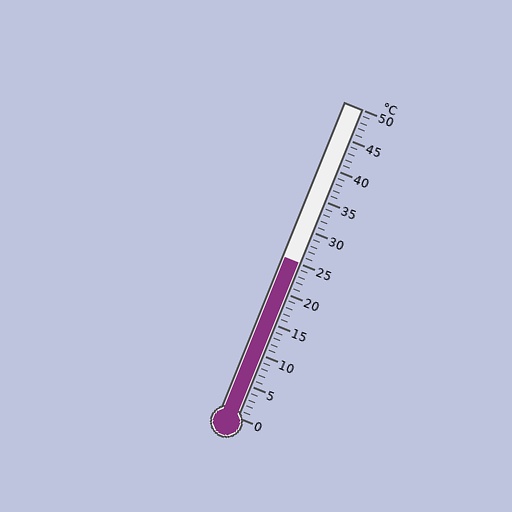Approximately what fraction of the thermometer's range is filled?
The thermometer is filled to approximately 50% of its range.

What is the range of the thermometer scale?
The thermometer scale ranges from 0°C to 50°C.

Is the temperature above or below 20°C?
The temperature is above 20°C.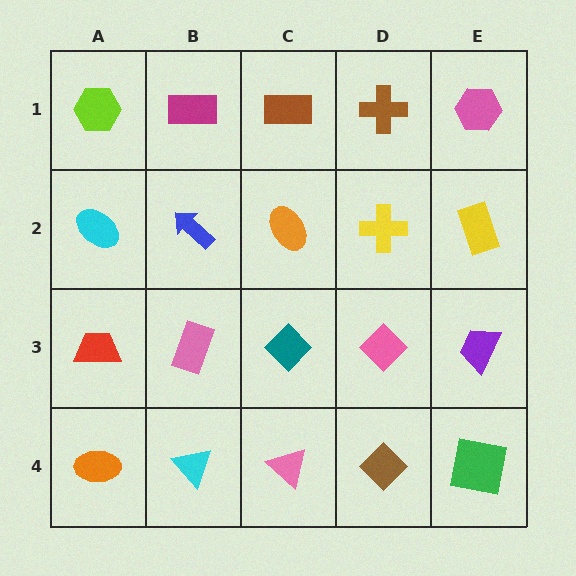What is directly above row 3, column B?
A blue arrow.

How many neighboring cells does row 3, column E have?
3.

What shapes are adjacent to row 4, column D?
A pink diamond (row 3, column D), a pink triangle (row 4, column C), a green square (row 4, column E).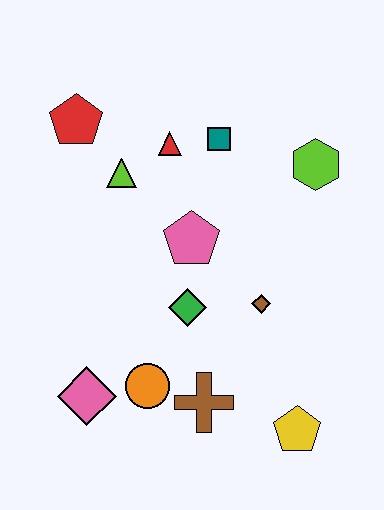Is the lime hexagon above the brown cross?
Yes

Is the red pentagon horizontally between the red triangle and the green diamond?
No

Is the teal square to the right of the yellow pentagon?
No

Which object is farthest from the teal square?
The yellow pentagon is farthest from the teal square.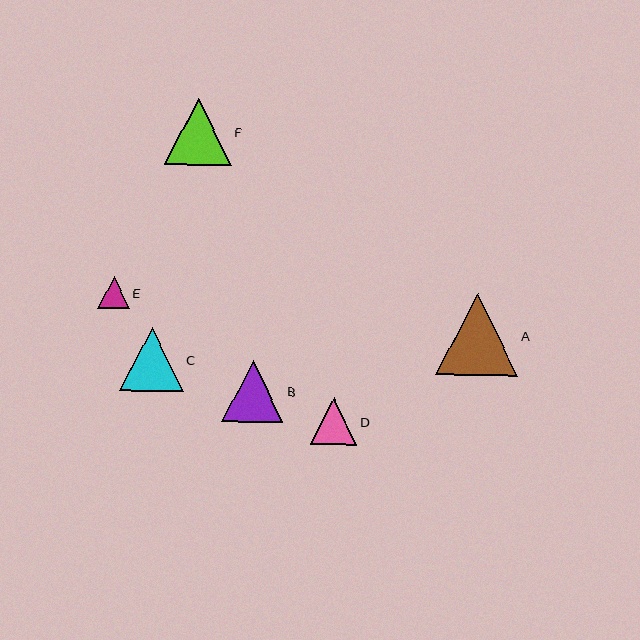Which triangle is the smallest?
Triangle E is the smallest with a size of approximately 32 pixels.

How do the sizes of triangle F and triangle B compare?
Triangle F and triangle B are approximately the same size.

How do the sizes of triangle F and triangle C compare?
Triangle F and triangle C are approximately the same size.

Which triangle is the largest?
Triangle A is the largest with a size of approximately 82 pixels.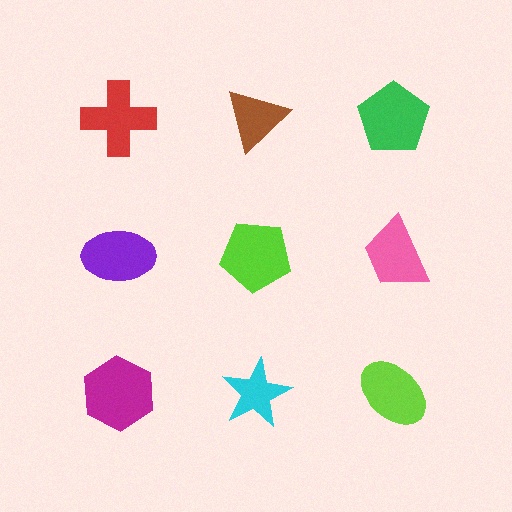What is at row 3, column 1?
A magenta hexagon.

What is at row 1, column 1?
A red cross.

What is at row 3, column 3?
A lime ellipse.